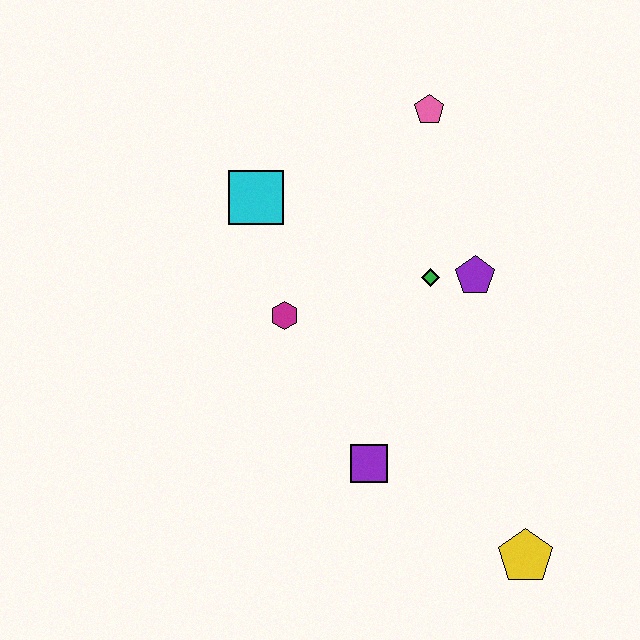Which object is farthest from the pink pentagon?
The yellow pentagon is farthest from the pink pentagon.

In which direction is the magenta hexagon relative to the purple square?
The magenta hexagon is above the purple square.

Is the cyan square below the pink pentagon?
Yes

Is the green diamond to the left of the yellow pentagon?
Yes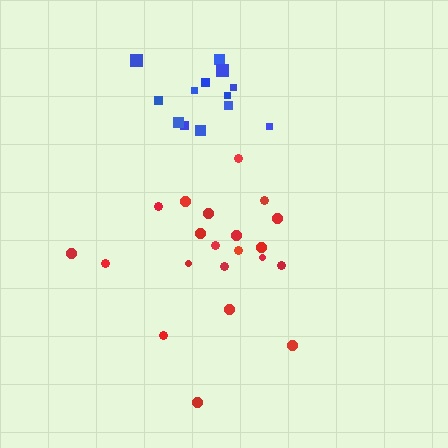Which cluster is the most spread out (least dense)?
Red.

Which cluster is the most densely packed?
Blue.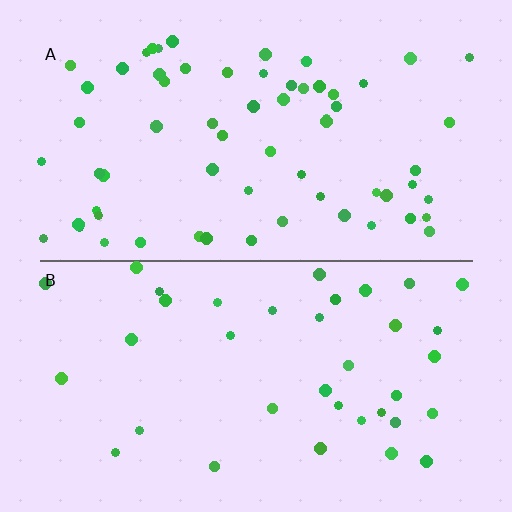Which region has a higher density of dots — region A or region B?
A (the top).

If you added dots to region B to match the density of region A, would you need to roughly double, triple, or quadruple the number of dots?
Approximately double.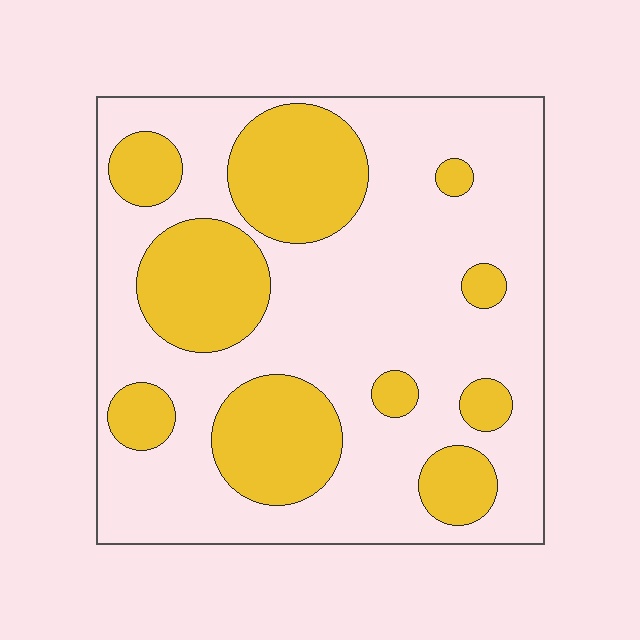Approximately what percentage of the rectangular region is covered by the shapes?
Approximately 30%.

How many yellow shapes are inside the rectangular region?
10.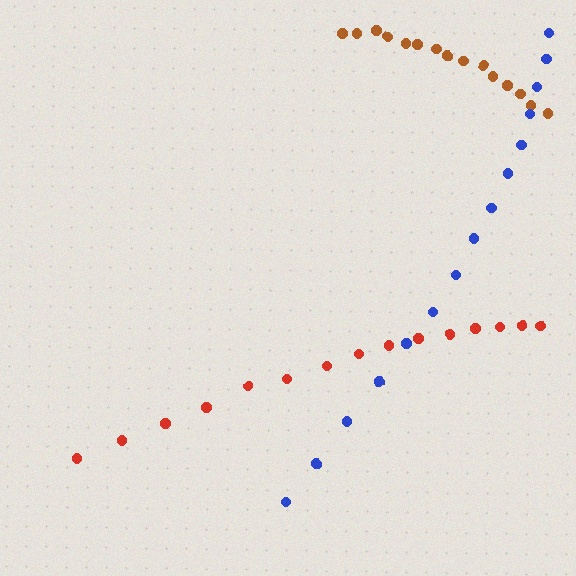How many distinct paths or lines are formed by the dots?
There are 3 distinct paths.